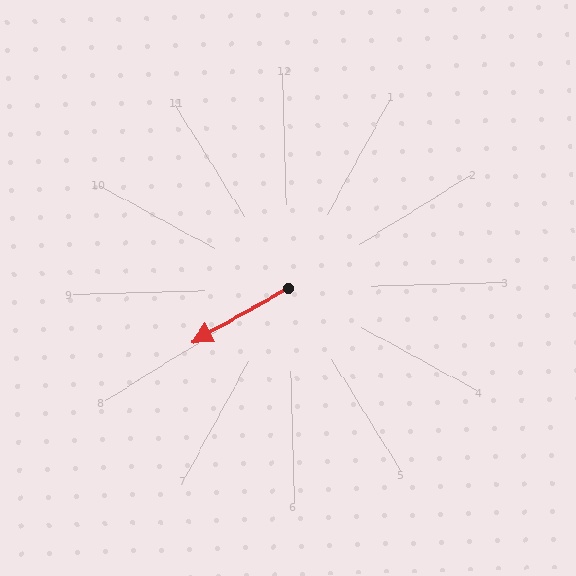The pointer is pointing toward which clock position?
Roughly 8 o'clock.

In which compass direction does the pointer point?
Southwest.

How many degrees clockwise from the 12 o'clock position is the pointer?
Approximately 242 degrees.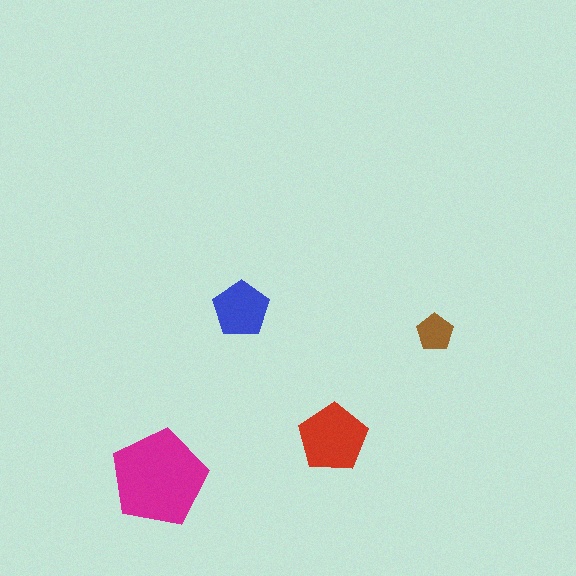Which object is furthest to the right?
The brown pentagon is rightmost.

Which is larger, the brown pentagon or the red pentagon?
The red one.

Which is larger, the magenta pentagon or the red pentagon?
The magenta one.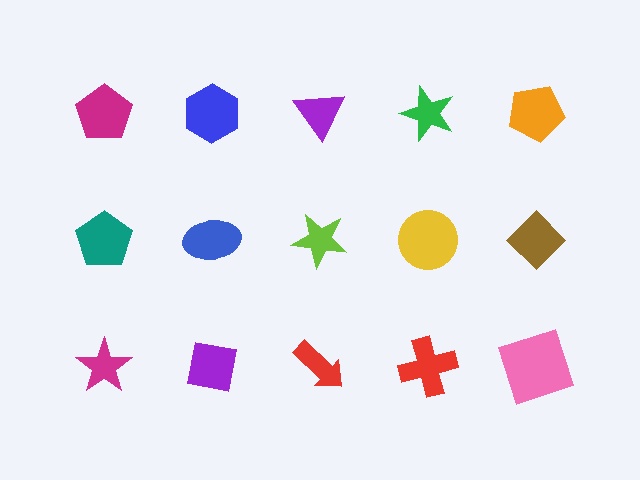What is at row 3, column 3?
A red arrow.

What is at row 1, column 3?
A purple triangle.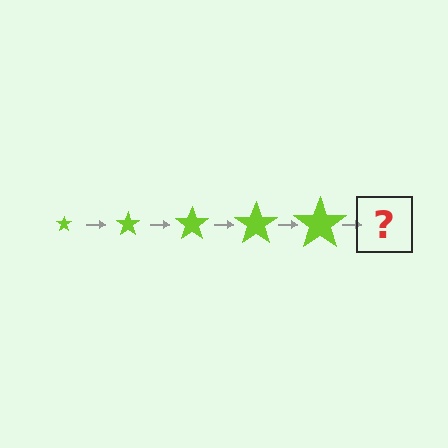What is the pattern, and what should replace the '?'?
The pattern is that the star gets progressively larger each step. The '?' should be a lime star, larger than the previous one.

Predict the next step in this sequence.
The next step is a lime star, larger than the previous one.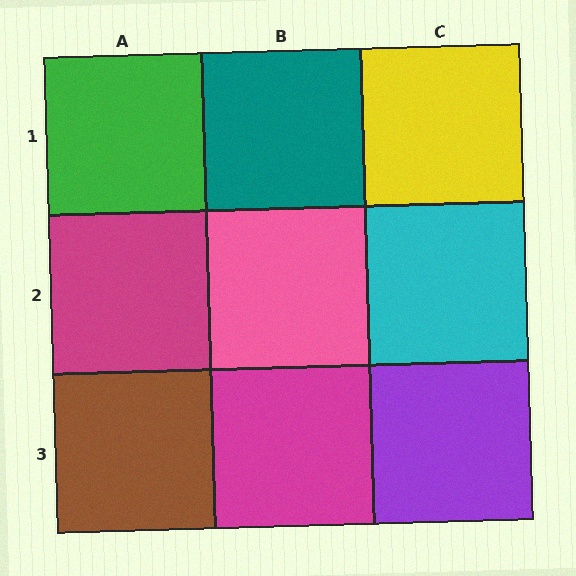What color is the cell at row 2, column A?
Magenta.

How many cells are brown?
1 cell is brown.